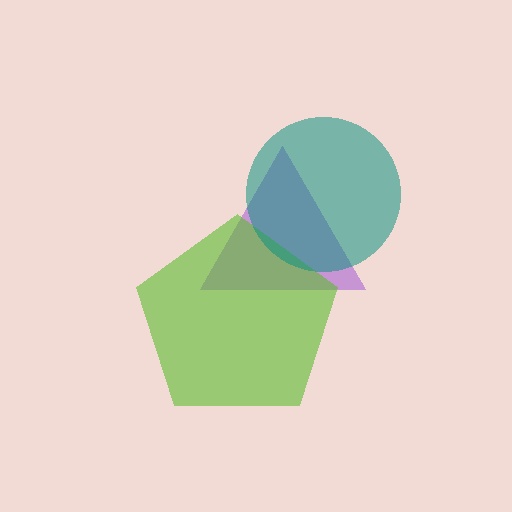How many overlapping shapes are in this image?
There are 3 overlapping shapes in the image.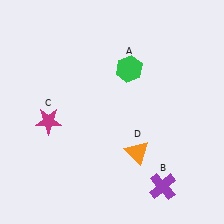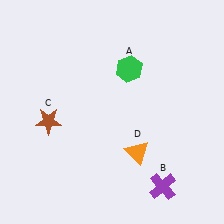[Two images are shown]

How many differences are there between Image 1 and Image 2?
There is 1 difference between the two images.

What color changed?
The star (C) changed from magenta in Image 1 to brown in Image 2.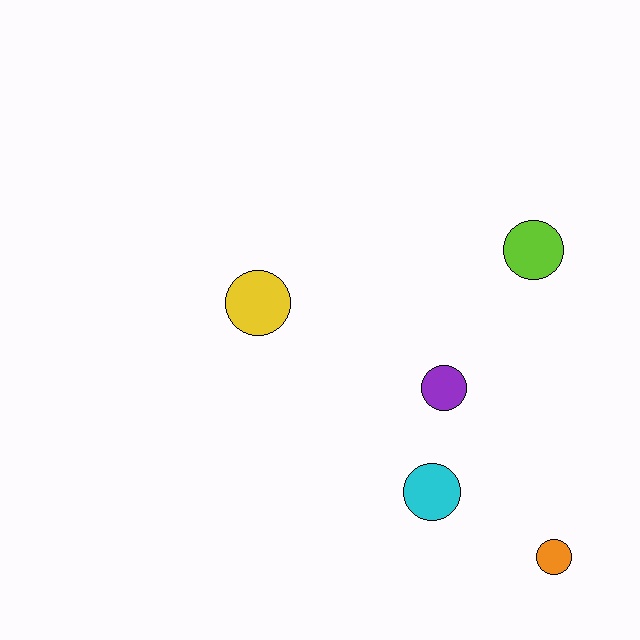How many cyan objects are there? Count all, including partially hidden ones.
There is 1 cyan object.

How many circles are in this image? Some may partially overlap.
There are 5 circles.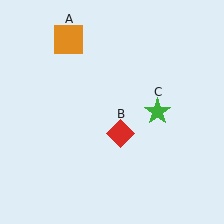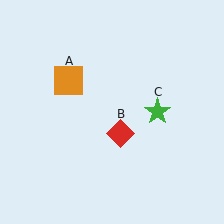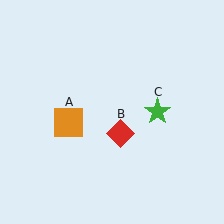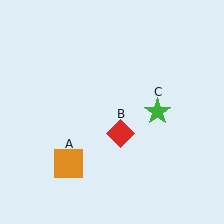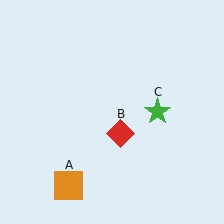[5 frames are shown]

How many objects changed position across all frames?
1 object changed position: orange square (object A).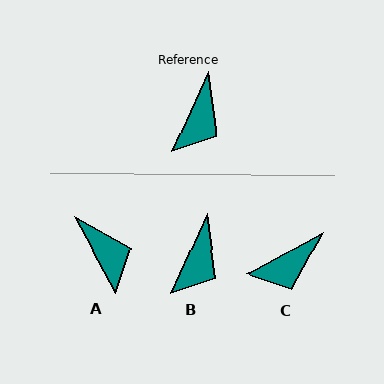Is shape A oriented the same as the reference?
No, it is off by about 52 degrees.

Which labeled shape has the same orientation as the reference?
B.